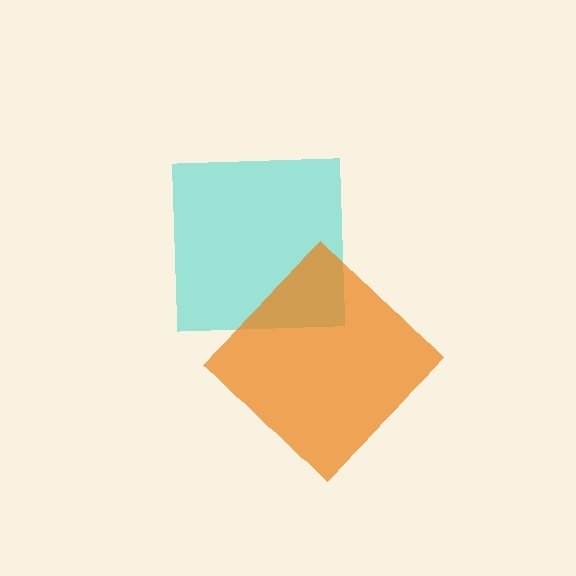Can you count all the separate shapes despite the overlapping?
Yes, there are 2 separate shapes.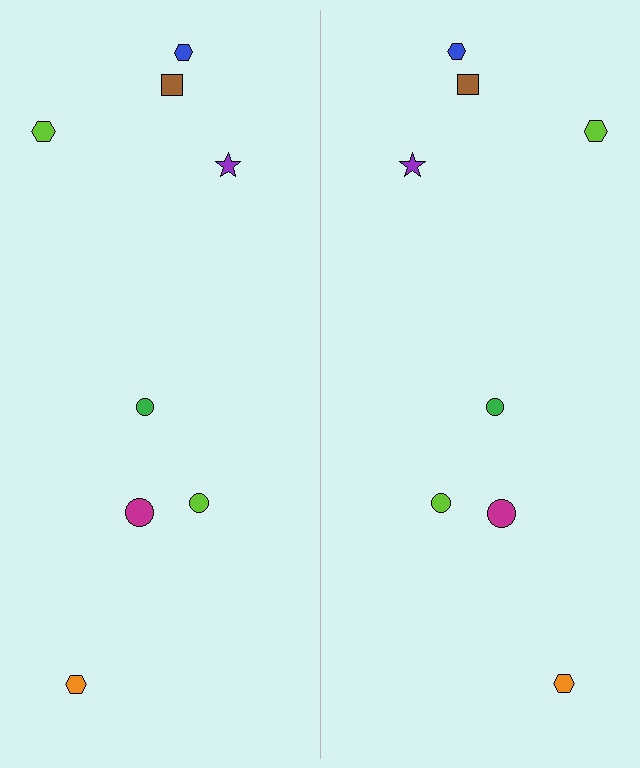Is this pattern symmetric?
Yes, this pattern has bilateral (reflection) symmetry.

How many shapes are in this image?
There are 16 shapes in this image.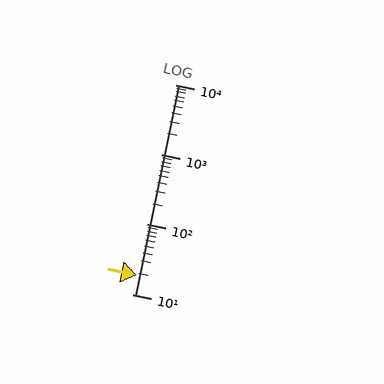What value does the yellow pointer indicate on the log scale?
The pointer indicates approximately 19.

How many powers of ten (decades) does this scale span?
The scale spans 3 decades, from 10 to 10000.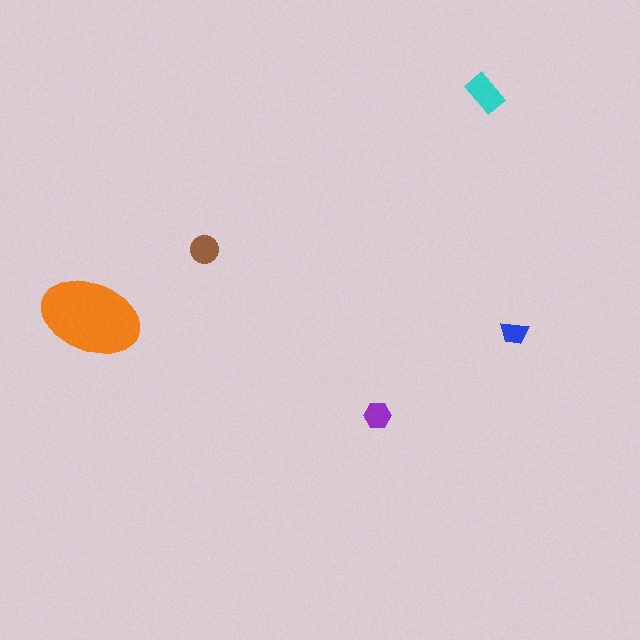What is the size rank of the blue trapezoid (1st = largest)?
5th.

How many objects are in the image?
There are 5 objects in the image.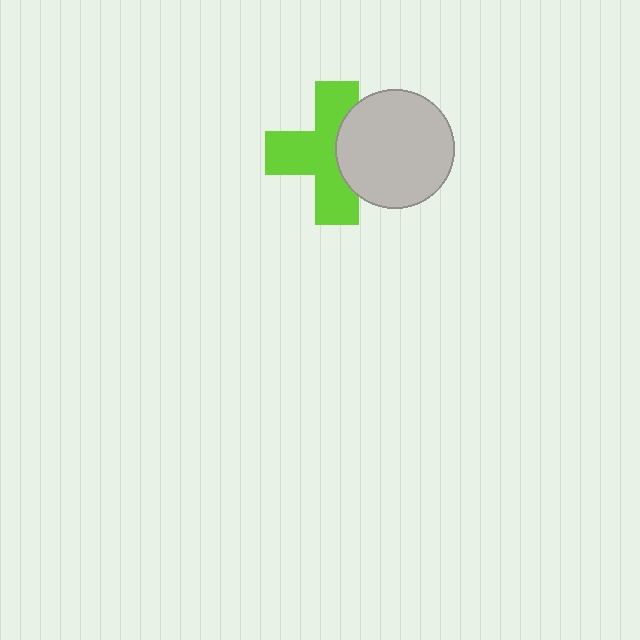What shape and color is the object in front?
The object in front is a light gray circle.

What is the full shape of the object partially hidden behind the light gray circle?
The partially hidden object is a lime cross.